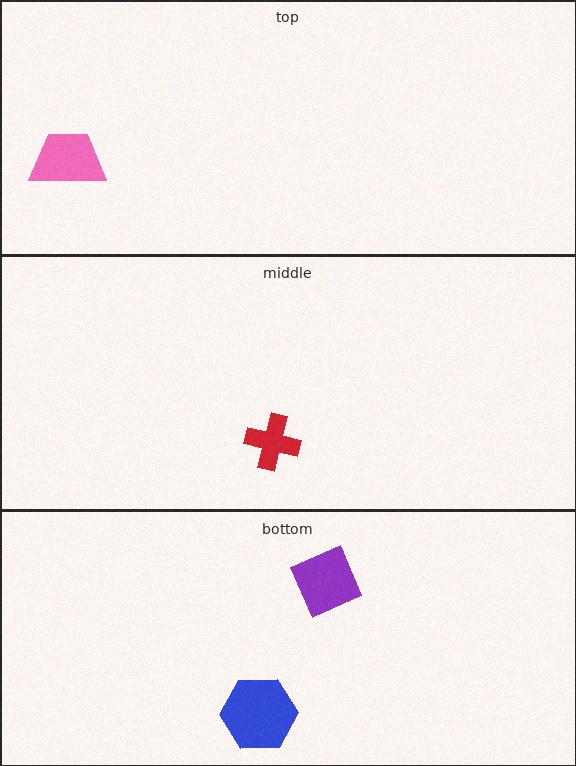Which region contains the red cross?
The middle region.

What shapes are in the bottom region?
The purple diamond, the blue hexagon.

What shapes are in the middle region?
The red cross.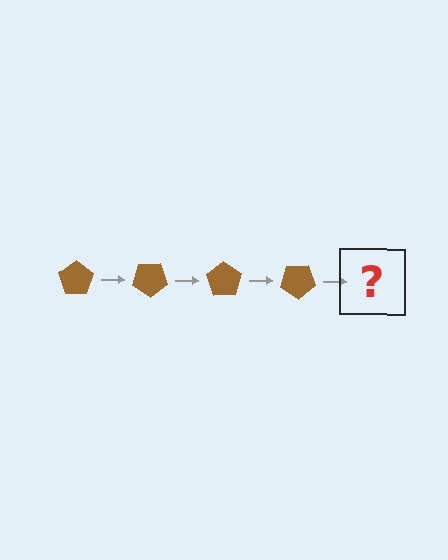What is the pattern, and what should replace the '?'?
The pattern is that the pentagon rotates 35 degrees each step. The '?' should be a brown pentagon rotated 140 degrees.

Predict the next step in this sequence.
The next step is a brown pentagon rotated 140 degrees.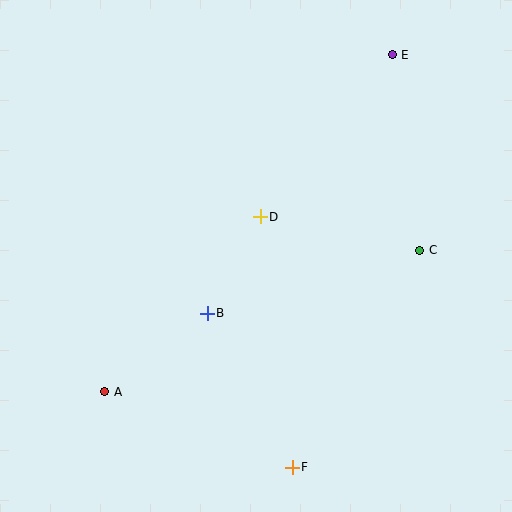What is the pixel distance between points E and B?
The distance between E and B is 318 pixels.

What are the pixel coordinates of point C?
Point C is at (420, 250).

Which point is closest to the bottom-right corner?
Point F is closest to the bottom-right corner.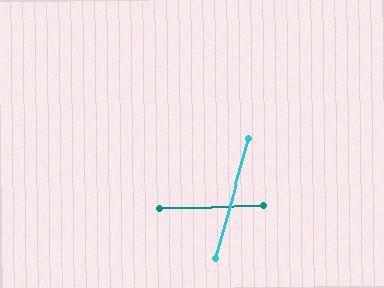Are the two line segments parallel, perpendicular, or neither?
Neither parallel nor perpendicular — they differ by about 73°.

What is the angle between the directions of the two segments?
Approximately 73 degrees.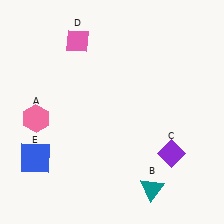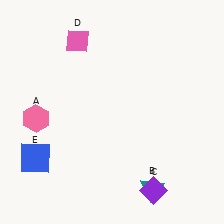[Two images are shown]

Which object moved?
The purple diamond (C) moved down.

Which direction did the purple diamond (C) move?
The purple diamond (C) moved down.